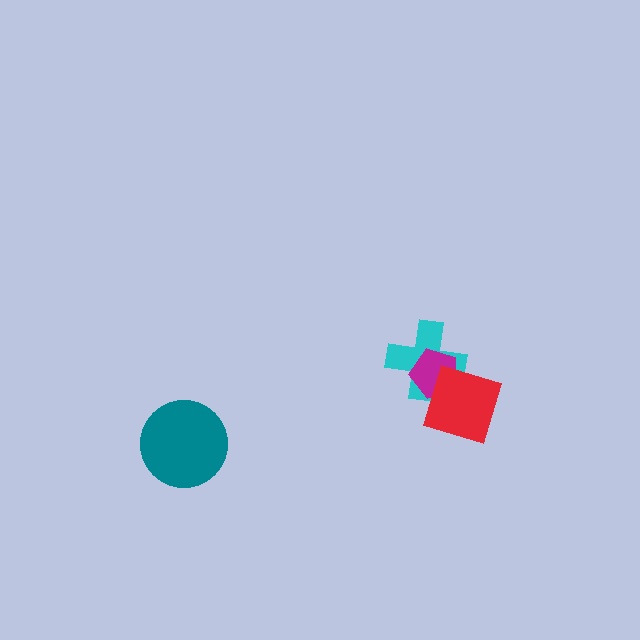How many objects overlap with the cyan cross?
2 objects overlap with the cyan cross.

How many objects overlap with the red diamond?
2 objects overlap with the red diamond.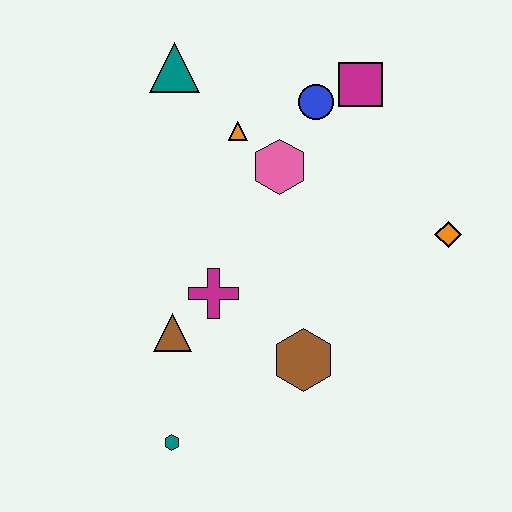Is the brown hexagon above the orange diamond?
No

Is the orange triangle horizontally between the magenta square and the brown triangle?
Yes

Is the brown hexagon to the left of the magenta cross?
No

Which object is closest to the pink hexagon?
The orange triangle is closest to the pink hexagon.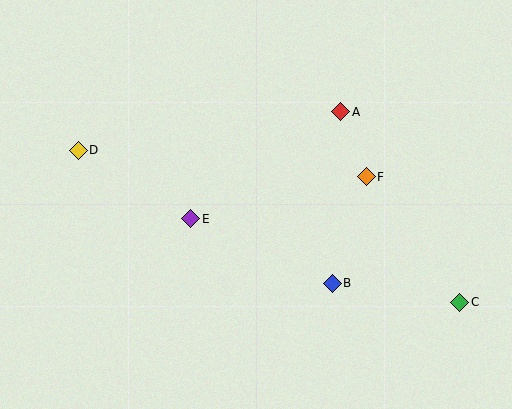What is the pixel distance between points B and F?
The distance between B and F is 112 pixels.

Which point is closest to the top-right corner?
Point A is closest to the top-right corner.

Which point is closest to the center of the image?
Point E at (191, 219) is closest to the center.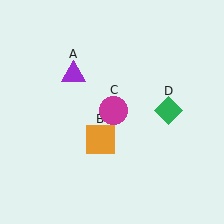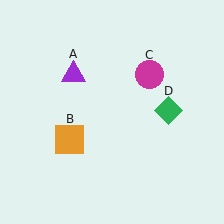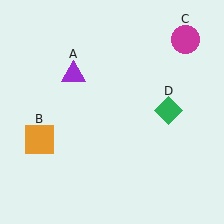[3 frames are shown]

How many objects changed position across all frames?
2 objects changed position: orange square (object B), magenta circle (object C).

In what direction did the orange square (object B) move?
The orange square (object B) moved left.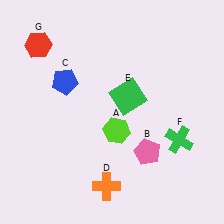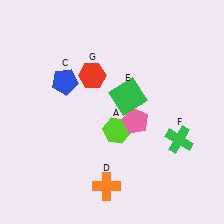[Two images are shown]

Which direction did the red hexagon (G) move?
The red hexagon (G) moved right.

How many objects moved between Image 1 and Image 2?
2 objects moved between the two images.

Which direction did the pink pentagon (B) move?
The pink pentagon (B) moved up.